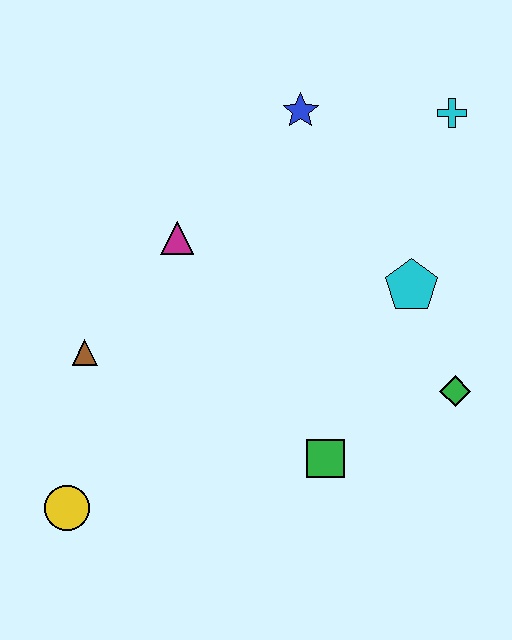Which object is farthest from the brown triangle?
The cyan cross is farthest from the brown triangle.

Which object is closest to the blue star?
The cyan cross is closest to the blue star.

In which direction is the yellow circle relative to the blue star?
The yellow circle is below the blue star.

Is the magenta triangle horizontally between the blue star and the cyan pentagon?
No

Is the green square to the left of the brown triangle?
No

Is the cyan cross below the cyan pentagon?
No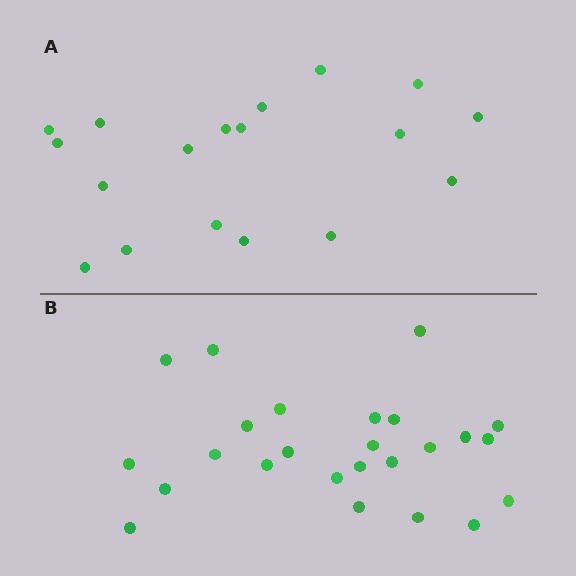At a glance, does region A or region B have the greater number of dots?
Region B (the bottom region) has more dots.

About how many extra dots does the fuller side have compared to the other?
Region B has roughly 8 or so more dots than region A.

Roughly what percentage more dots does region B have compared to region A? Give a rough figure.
About 40% more.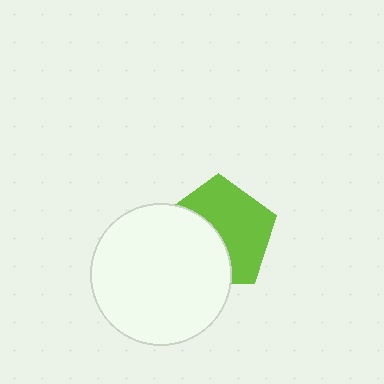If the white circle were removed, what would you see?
You would see the complete lime pentagon.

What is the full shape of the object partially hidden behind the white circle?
The partially hidden object is a lime pentagon.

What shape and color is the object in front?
The object in front is a white circle.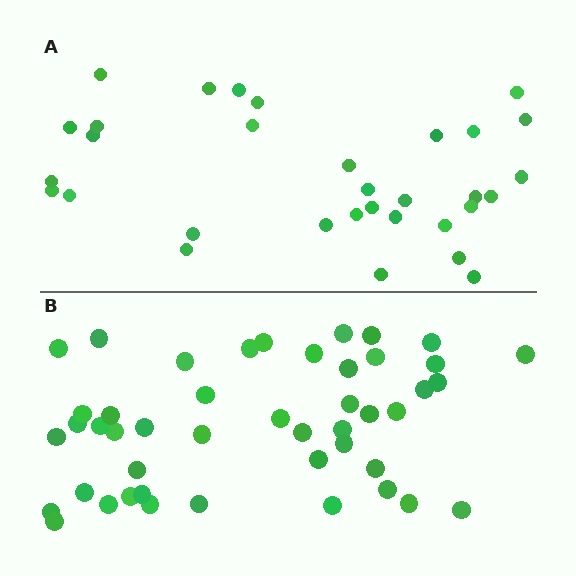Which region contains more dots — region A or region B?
Region B (the bottom region) has more dots.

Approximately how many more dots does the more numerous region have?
Region B has approximately 15 more dots than region A.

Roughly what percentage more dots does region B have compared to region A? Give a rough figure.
About 45% more.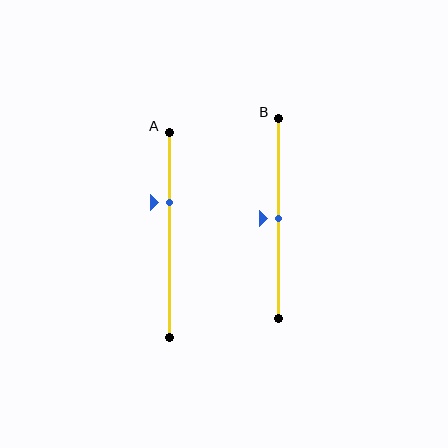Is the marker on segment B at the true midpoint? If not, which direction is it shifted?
Yes, the marker on segment B is at the true midpoint.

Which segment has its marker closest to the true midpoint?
Segment B has its marker closest to the true midpoint.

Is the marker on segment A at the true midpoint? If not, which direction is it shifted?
No, the marker on segment A is shifted upward by about 16% of the segment length.